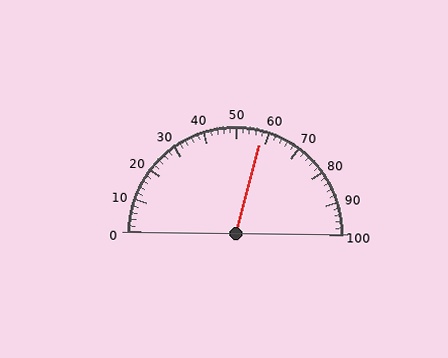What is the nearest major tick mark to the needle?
The nearest major tick mark is 60.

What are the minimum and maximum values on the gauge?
The gauge ranges from 0 to 100.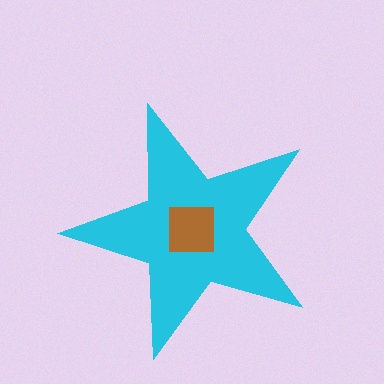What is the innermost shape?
The brown square.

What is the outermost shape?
The cyan star.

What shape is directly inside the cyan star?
The brown square.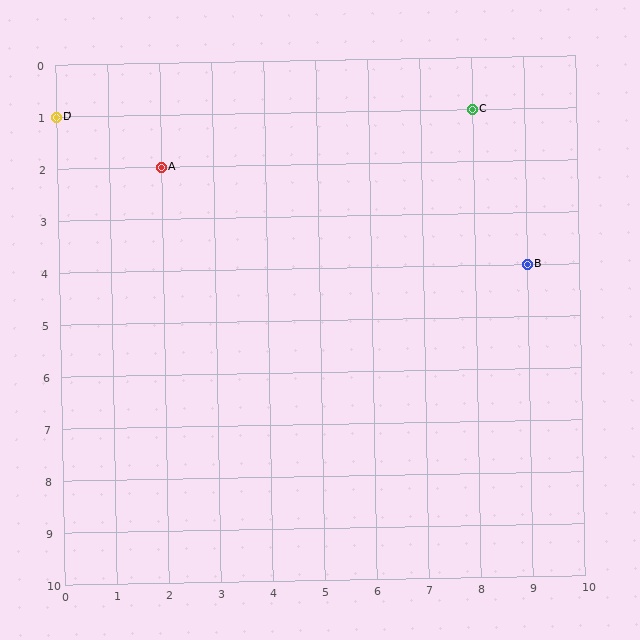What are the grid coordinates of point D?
Point D is at grid coordinates (0, 1).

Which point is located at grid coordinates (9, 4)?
Point B is at (9, 4).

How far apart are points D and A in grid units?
Points D and A are 2 columns and 1 row apart (about 2.2 grid units diagonally).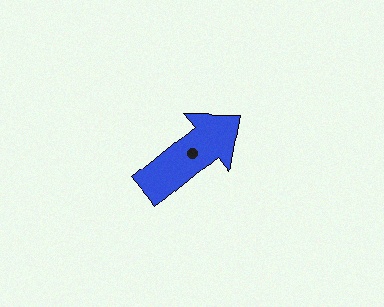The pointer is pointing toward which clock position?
Roughly 2 o'clock.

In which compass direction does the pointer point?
Northeast.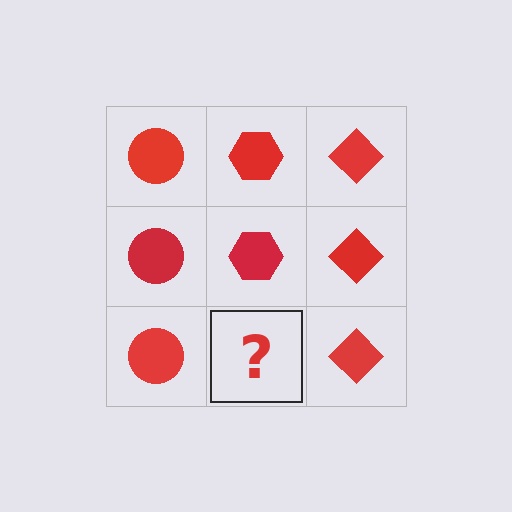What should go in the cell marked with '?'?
The missing cell should contain a red hexagon.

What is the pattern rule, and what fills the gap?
The rule is that each column has a consistent shape. The gap should be filled with a red hexagon.